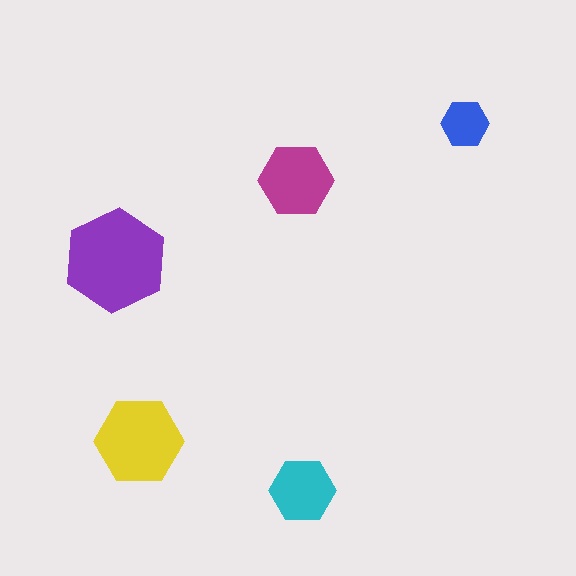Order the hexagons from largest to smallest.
the purple one, the yellow one, the magenta one, the cyan one, the blue one.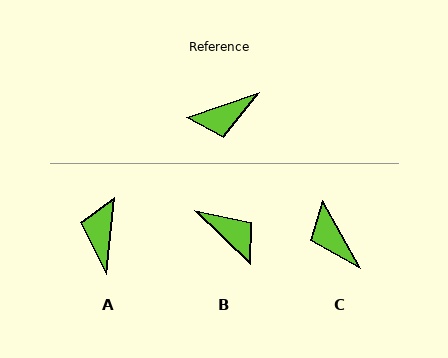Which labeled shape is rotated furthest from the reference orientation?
B, about 118 degrees away.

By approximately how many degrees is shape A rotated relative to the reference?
Approximately 115 degrees clockwise.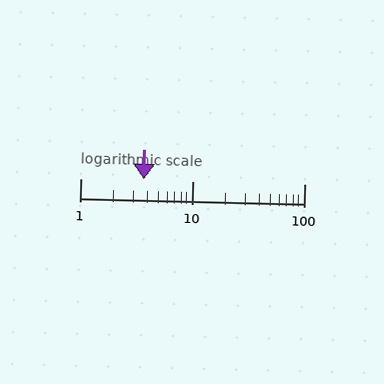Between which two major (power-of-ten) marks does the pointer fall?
The pointer is between 1 and 10.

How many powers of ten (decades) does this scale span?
The scale spans 2 decades, from 1 to 100.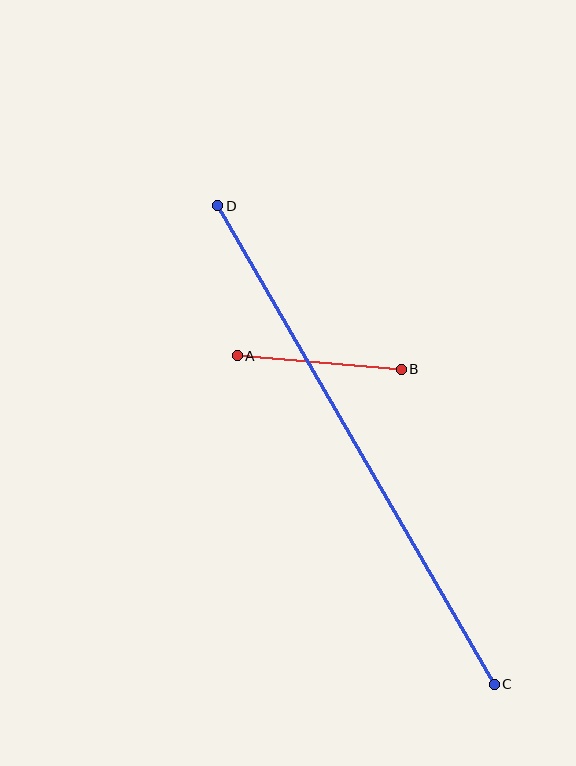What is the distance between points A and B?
The distance is approximately 164 pixels.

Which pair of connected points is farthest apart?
Points C and D are farthest apart.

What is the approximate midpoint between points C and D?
The midpoint is at approximately (356, 445) pixels.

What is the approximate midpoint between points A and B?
The midpoint is at approximately (319, 363) pixels.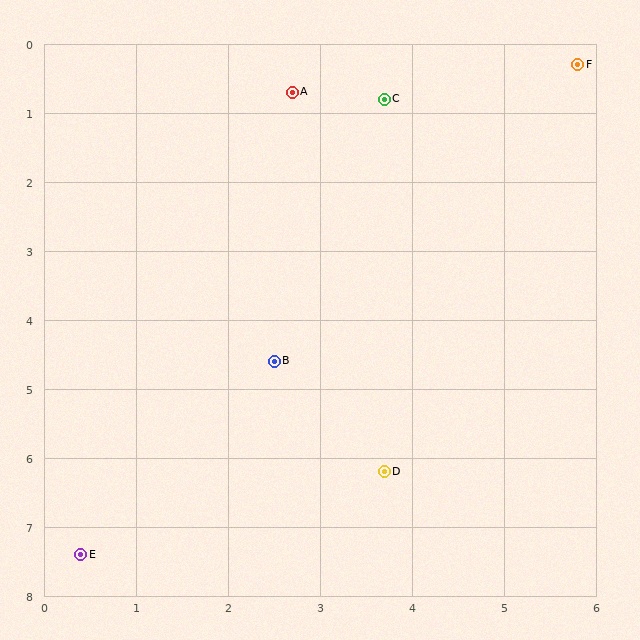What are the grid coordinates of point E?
Point E is at approximately (0.4, 7.4).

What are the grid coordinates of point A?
Point A is at approximately (2.7, 0.7).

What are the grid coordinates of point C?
Point C is at approximately (3.7, 0.8).